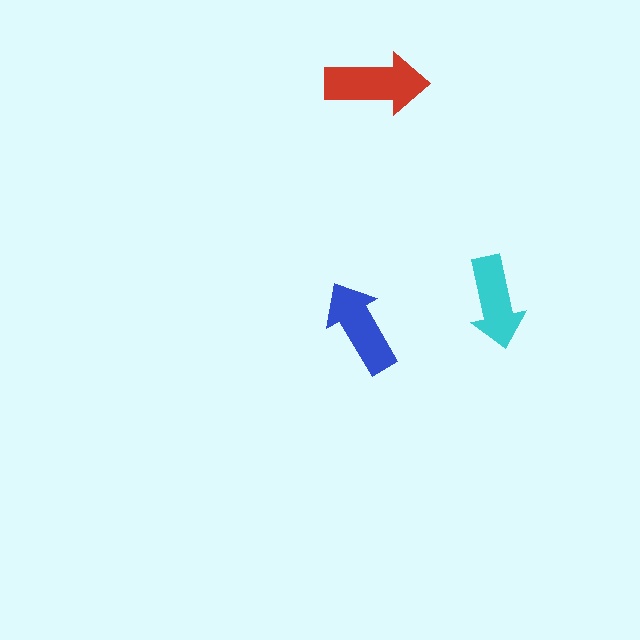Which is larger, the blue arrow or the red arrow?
The red one.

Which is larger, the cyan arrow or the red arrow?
The red one.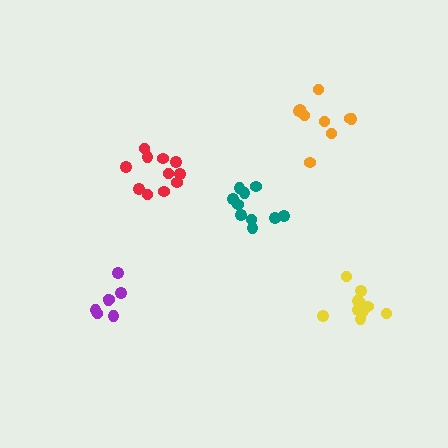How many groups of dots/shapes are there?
There are 5 groups.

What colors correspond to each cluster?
The clusters are colored: red, teal, orange, yellow, purple.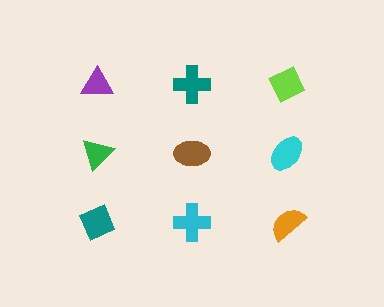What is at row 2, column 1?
A green triangle.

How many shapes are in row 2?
3 shapes.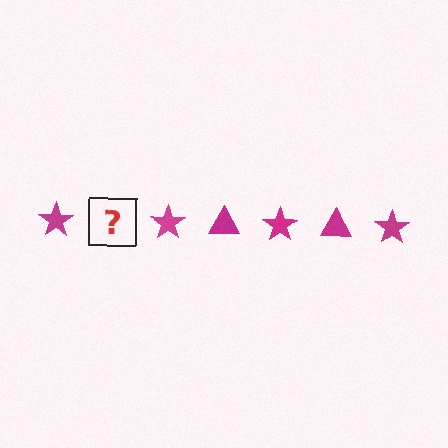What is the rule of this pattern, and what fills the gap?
The rule is that the pattern cycles through star, triangle shapes in magenta. The gap should be filled with a magenta triangle.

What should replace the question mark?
The question mark should be replaced with a magenta triangle.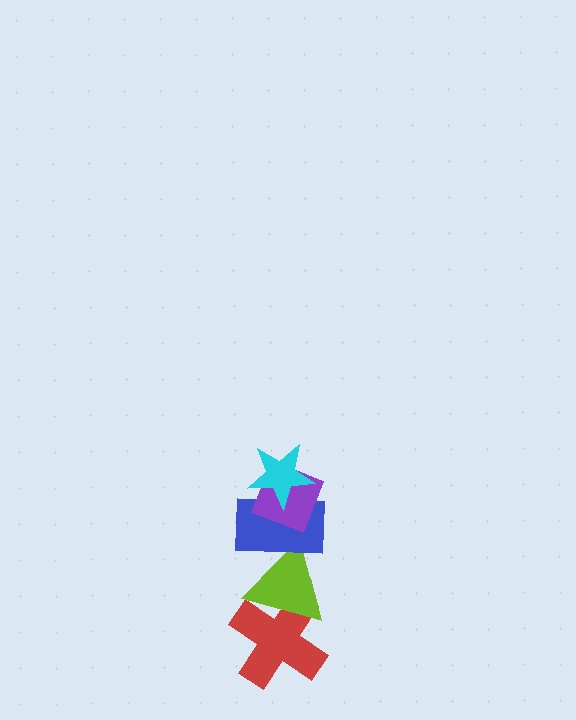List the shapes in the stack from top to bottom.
From top to bottom: the cyan star, the purple diamond, the blue rectangle, the lime triangle, the red cross.